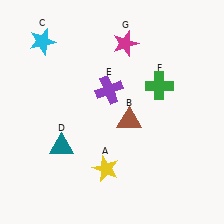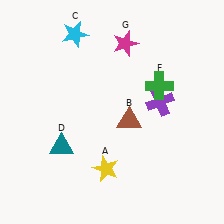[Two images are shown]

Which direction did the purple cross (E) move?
The purple cross (E) moved right.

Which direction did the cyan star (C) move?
The cyan star (C) moved right.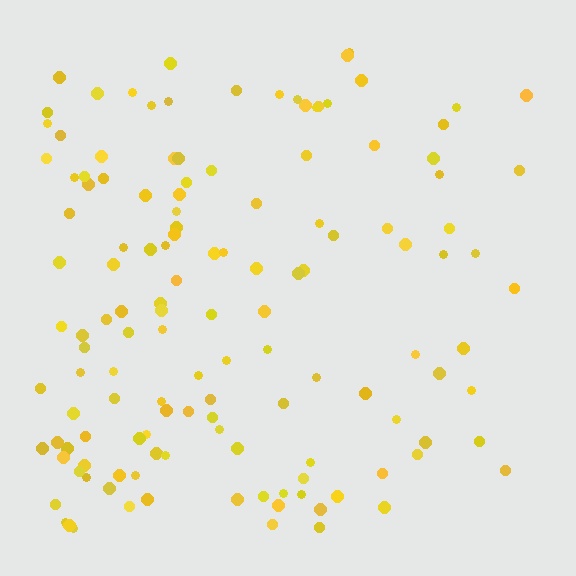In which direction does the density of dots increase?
From right to left, with the left side densest.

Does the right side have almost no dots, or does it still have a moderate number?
Still a moderate number, just noticeably fewer than the left.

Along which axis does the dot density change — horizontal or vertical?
Horizontal.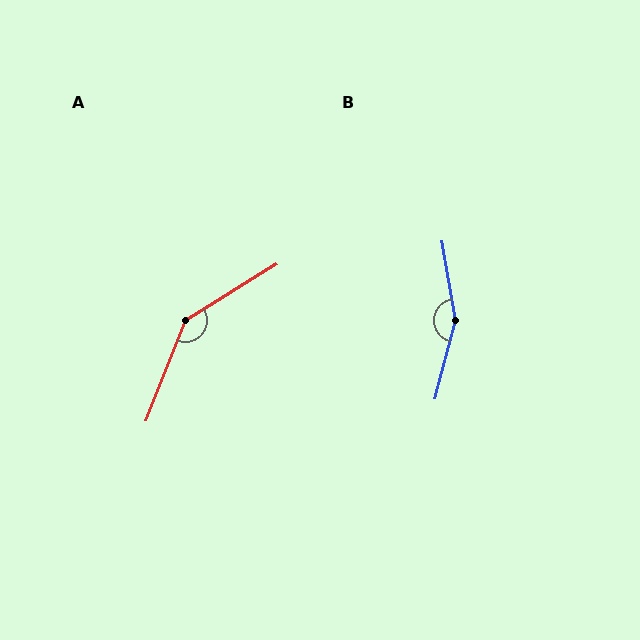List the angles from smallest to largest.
A (143°), B (156°).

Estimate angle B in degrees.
Approximately 156 degrees.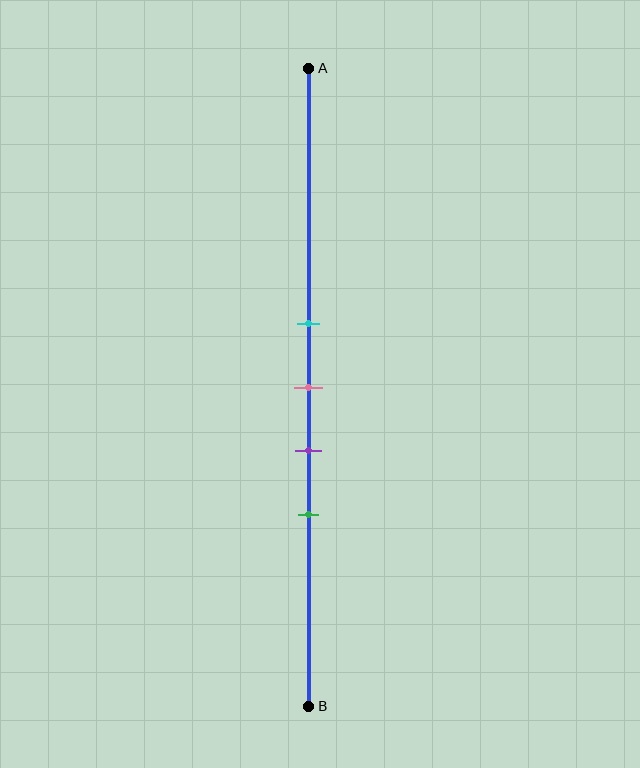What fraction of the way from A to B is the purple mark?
The purple mark is approximately 60% (0.6) of the way from A to B.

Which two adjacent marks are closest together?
The cyan and pink marks are the closest adjacent pair.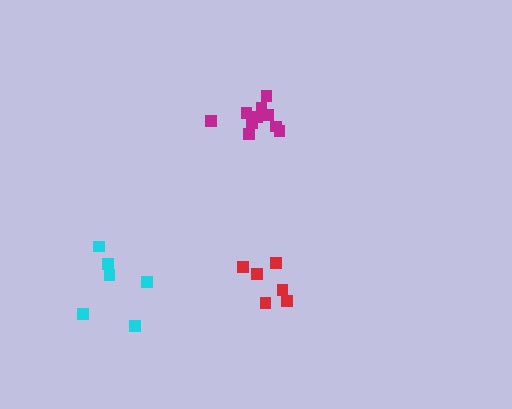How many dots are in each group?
Group 1: 6 dots, Group 2: 6 dots, Group 3: 10 dots (22 total).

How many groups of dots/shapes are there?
There are 3 groups.